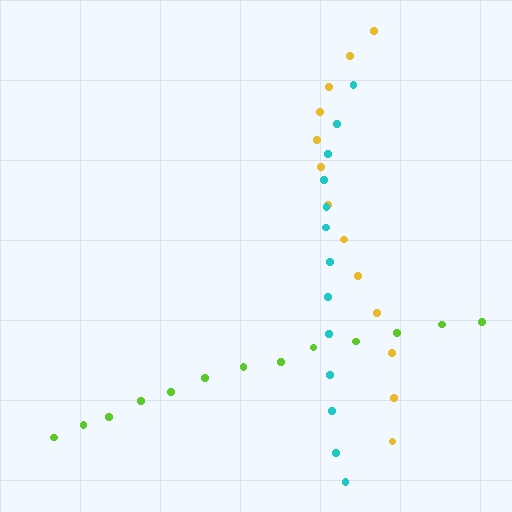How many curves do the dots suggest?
There are 3 distinct paths.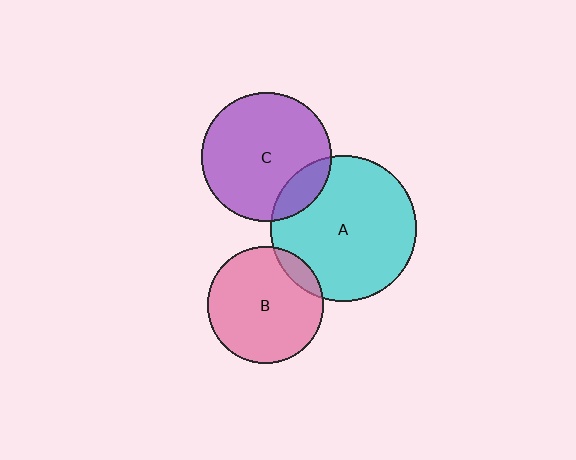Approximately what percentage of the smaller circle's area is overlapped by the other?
Approximately 15%.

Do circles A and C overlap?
Yes.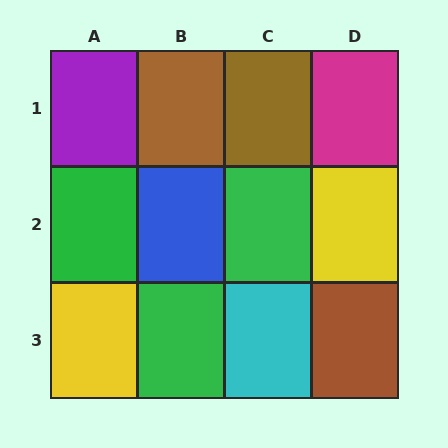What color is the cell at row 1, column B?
Brown.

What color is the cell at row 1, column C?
Brown.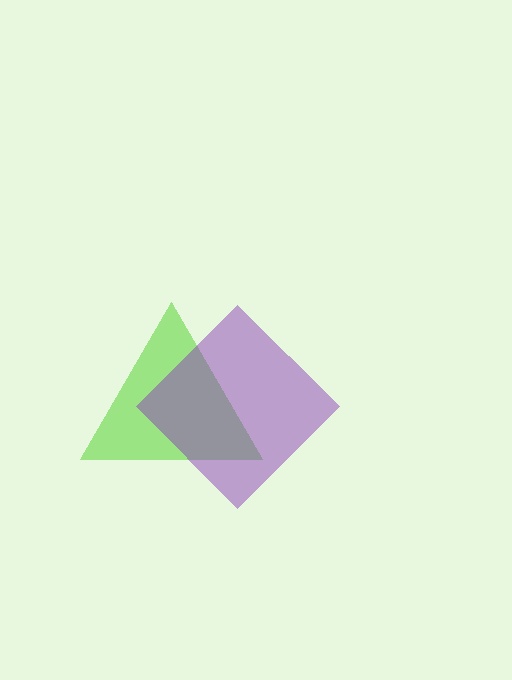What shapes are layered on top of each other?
The layered shapes are: a lime triangle, a purple diamond.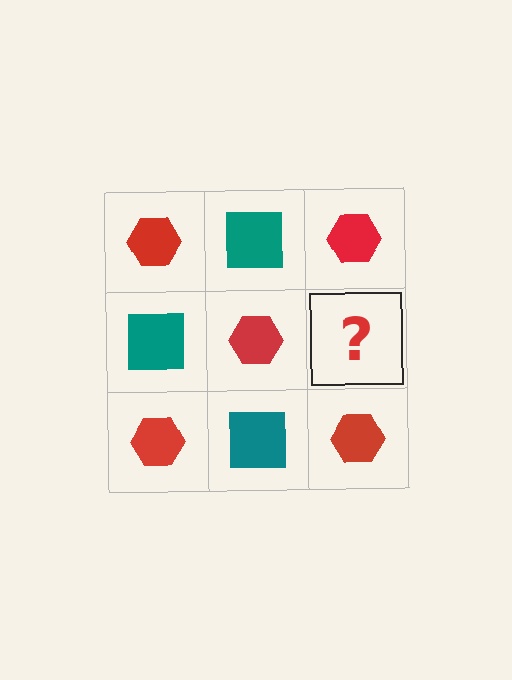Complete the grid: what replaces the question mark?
The question mark should be replaced with a teal square.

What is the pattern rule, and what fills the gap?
The rule is that it alternates red hexagon and teal square in a checkerboard pattern. The gap should be filled with a teal square.